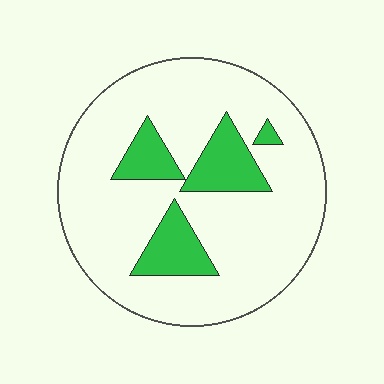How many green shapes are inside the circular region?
4.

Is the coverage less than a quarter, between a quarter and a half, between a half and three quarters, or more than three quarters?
Less than a quarter.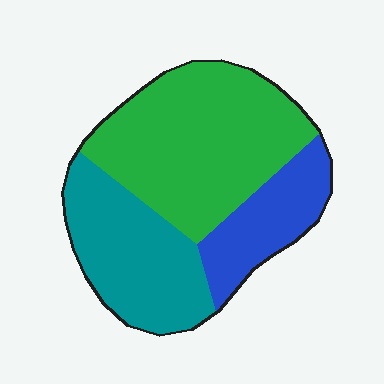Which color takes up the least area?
Blue, at roughly 20%.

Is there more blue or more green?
Green.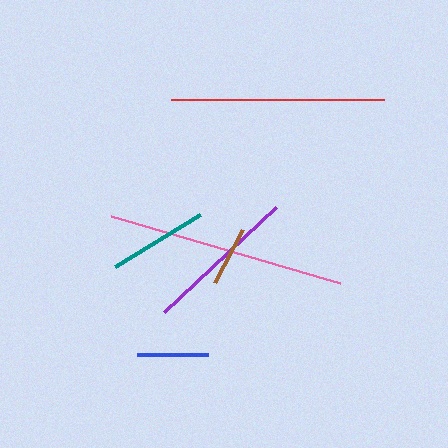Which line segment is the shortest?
The brown line is the shortest at approximately 60 pixels.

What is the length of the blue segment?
The blue segment is approximately 71 pixels long.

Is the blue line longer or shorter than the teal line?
The teal line is longer than the blue line.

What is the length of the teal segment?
The teal segment is approximately 100 pixels long.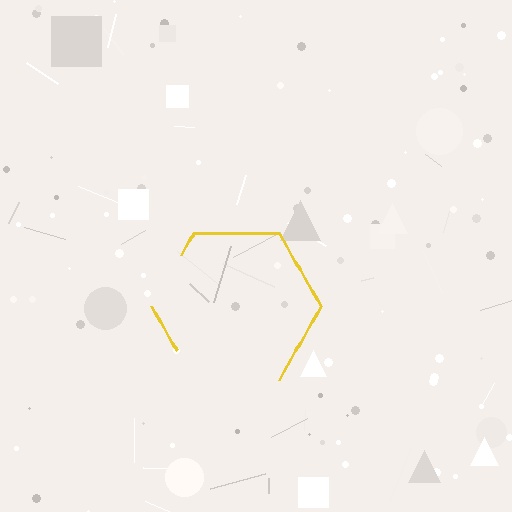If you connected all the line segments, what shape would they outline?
They would outline a hexagon.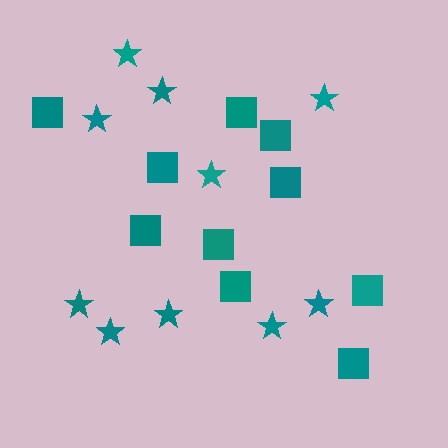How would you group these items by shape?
There are 2 groups: one group of stars (10) and one group of squares (10).